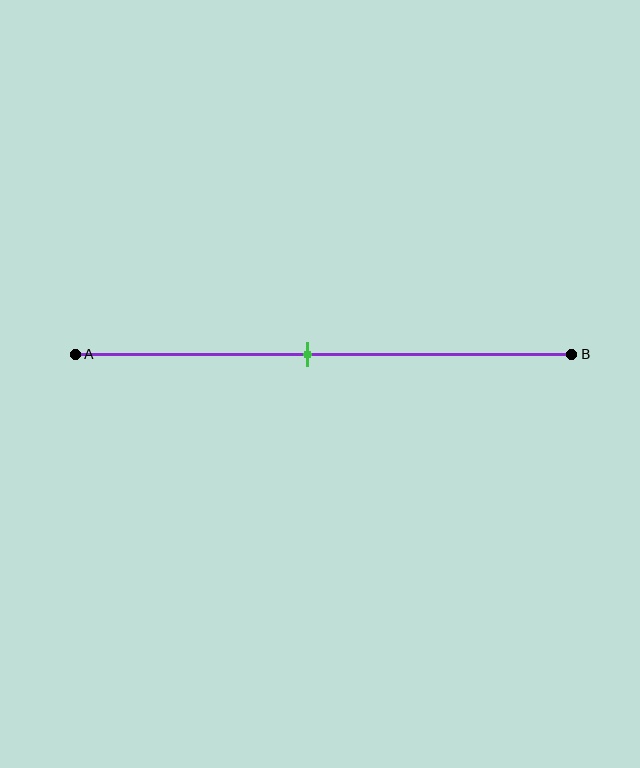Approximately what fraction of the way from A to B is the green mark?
The green mark is approximately 45% of the way from A to B.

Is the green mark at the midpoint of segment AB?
No, the mark is at about 45% from A, not at the 50% midpoint.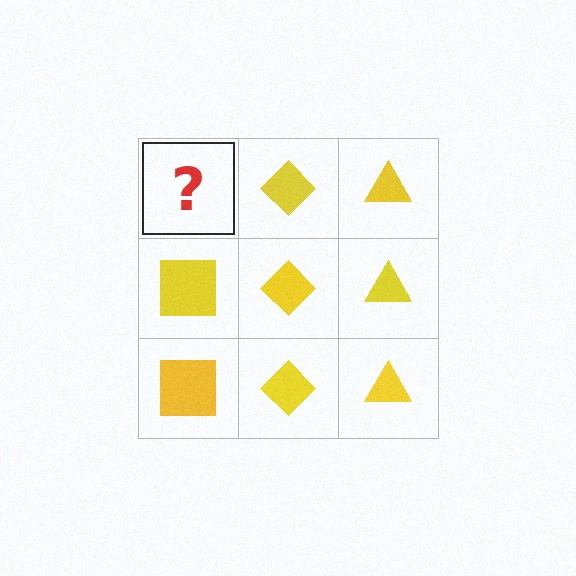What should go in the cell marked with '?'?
The missing cell should contain a yellow square.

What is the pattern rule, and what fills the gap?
The rule is that each column has a consistent shape. The gap should be filled with a yellow square.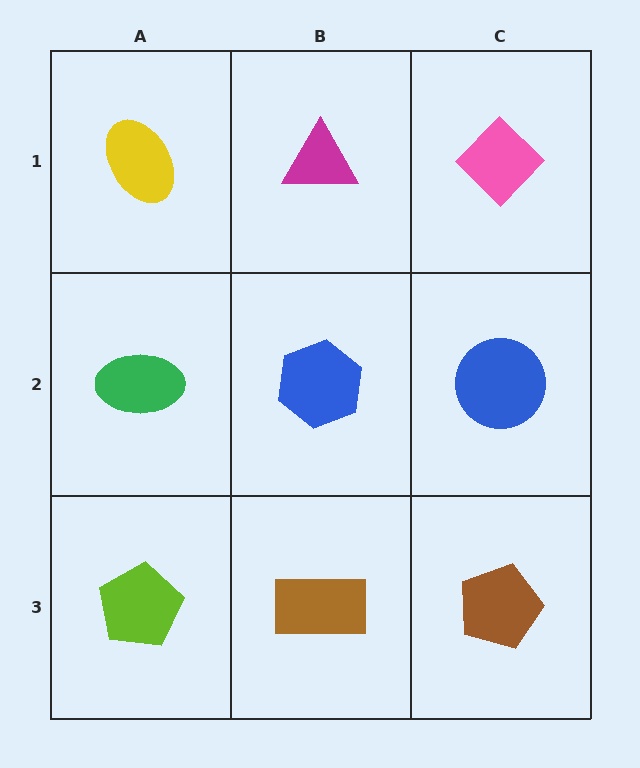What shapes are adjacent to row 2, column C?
A pink diamond (row 1, column C), a brown pentagon (row 3, column C), a blue hexagon (row 2, column B).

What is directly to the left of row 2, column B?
A green ellipse.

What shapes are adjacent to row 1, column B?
A blue hexagon (row 2, column B), a yellow ellipse (row 1, column A), a pink diamond (row 1, column C).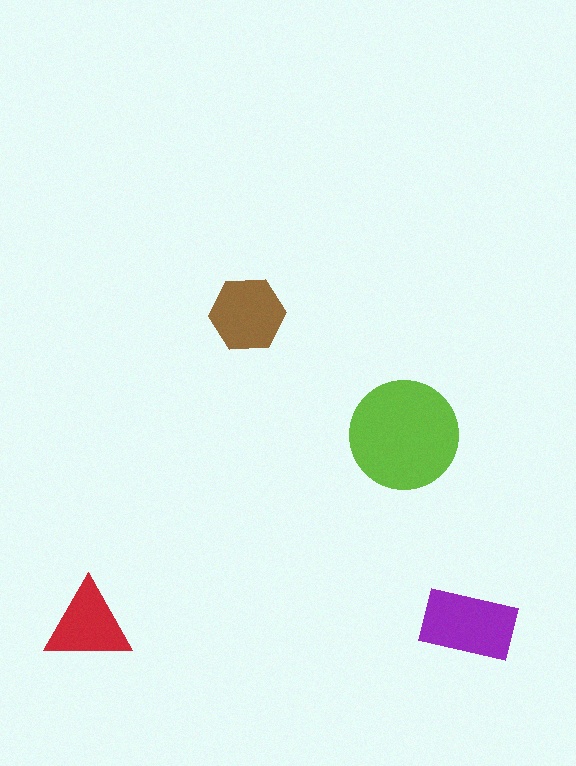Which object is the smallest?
The red triangle.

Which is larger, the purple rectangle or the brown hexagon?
The purple rectangle.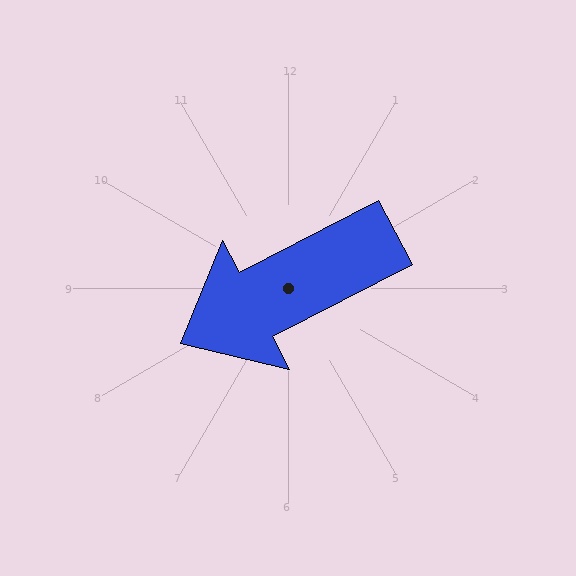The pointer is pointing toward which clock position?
Roughly 8 o'clock.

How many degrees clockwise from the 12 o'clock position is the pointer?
Approximately 243 degrees.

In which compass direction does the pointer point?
Southwest.